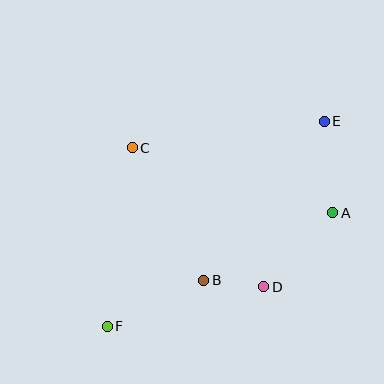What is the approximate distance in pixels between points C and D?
The distance between C and D is approximately 191 pixels.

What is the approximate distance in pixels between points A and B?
The distance between A and B is approximately 145 pixels.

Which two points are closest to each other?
Points B and D are closest to each other.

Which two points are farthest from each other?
Points E and F are farthest from each other.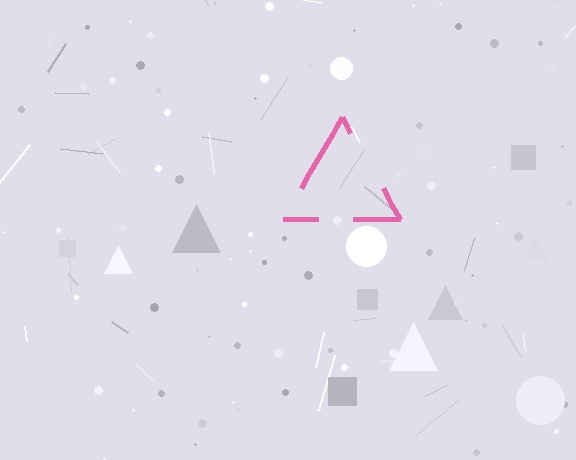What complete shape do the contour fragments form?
The contour fragments form a triangle.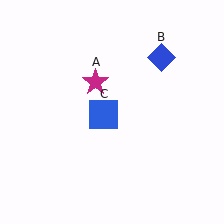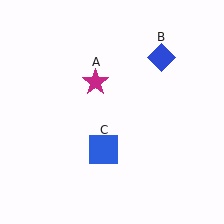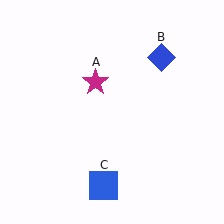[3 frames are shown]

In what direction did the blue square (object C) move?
The blue square (object C) moved down.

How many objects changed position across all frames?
1 object changed position: blue square (object C).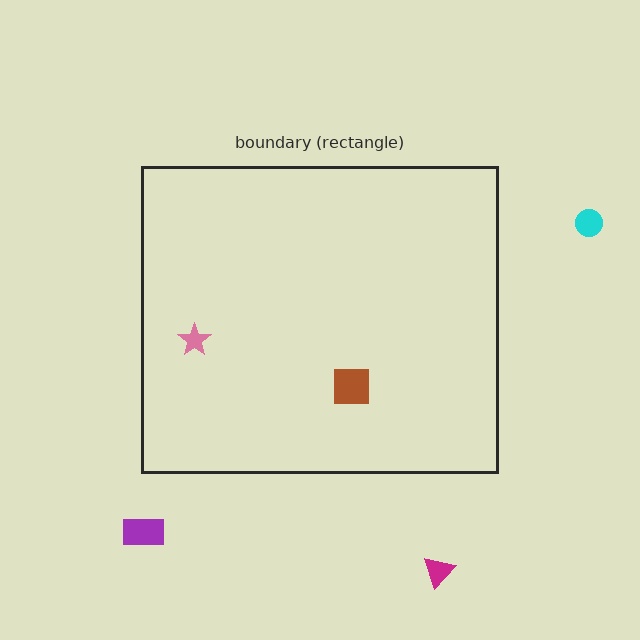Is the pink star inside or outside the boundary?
Inside.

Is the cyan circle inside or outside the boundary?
Outside.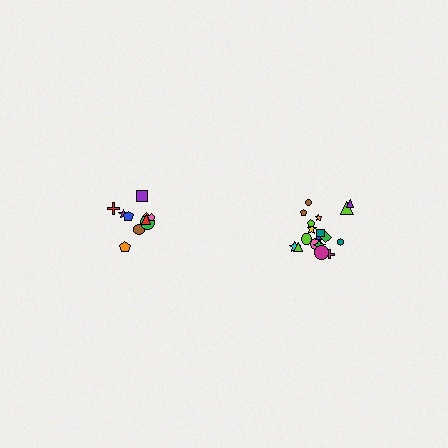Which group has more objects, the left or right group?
The right group.